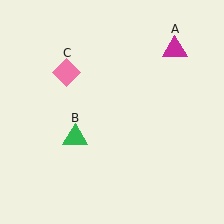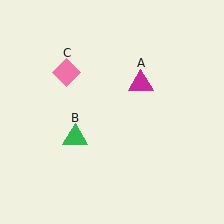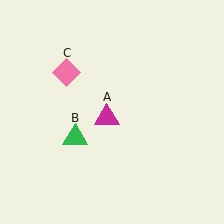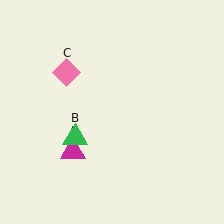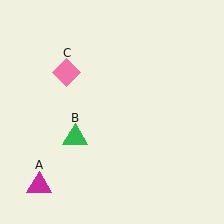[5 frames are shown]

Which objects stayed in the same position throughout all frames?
Green triangle (object B) and pink diamond (object C) remained stationary.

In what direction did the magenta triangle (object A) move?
The magenta triangle (object A) moved down and to the left.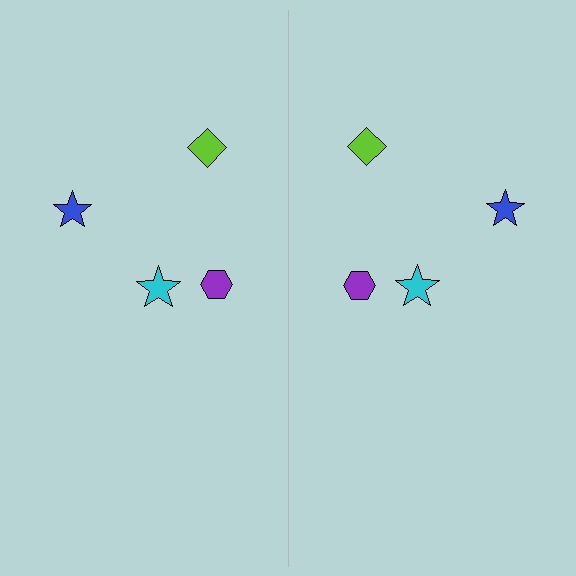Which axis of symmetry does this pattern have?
The pattern has a vertical axis of symmetry running through the center of the image.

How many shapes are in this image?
There are 8 shapes in this image.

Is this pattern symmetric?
Yes, this pattern has bilateral (reflection) symmetry.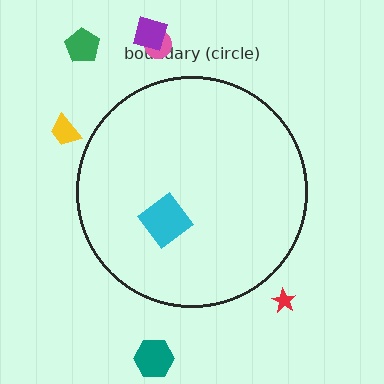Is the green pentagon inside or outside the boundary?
Outside.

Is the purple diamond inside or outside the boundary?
Outside.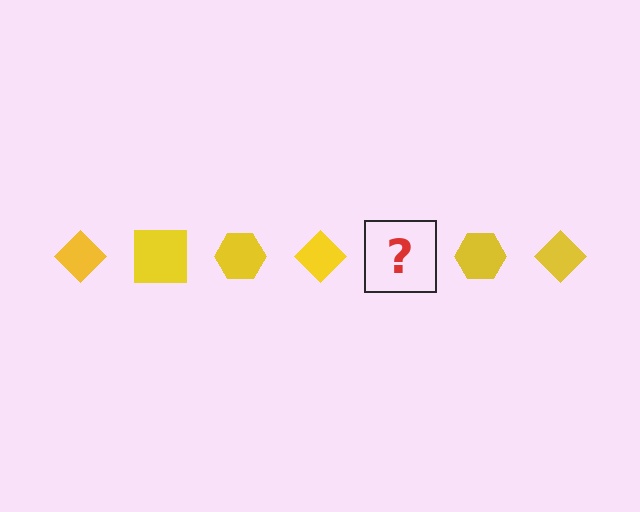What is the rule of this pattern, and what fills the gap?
The rule is that the pattern cycles through diamond, square, hexagon shapes in yellow. The gap should be filled with a yellow square.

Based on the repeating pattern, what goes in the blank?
The blank should be a yellow square.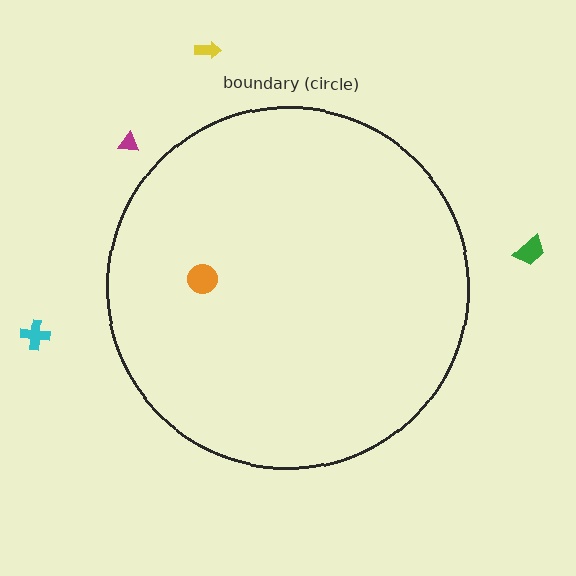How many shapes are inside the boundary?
1 inside, 4 outside.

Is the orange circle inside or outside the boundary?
Inside.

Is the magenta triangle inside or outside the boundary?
Outside.